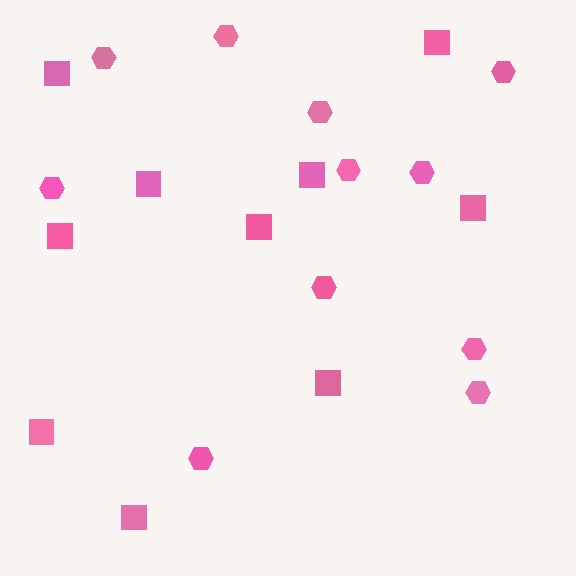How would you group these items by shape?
There are 2 groups: one group of hexagons (11) and one group of squares (10).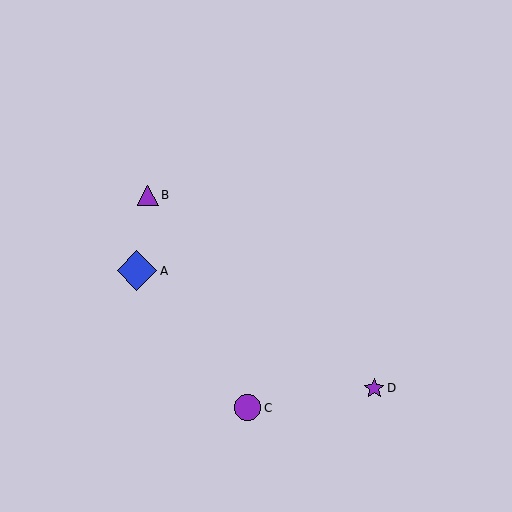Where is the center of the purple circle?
The center of the purple circle is at (248, 408).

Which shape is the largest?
The blue diamond (labeled A) is the largest.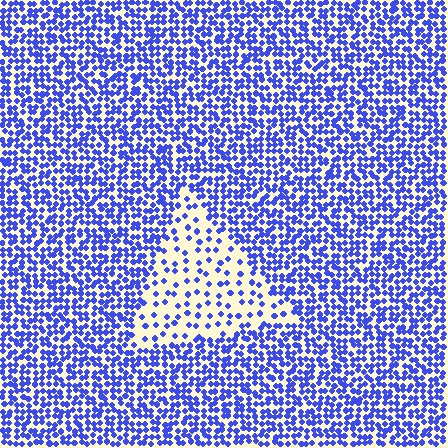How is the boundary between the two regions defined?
The boundary is defined by a change in element density (approximately 2.7x ratio). All elements are the same color, size, and shape.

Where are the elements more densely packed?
The elements are more densely packed outside the triangle boundary.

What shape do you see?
I see a triangle.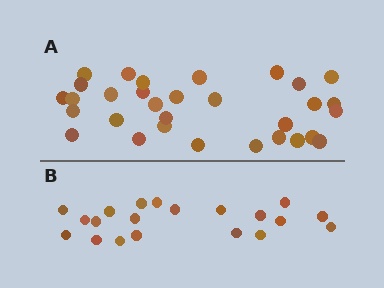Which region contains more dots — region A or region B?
Region A (the top region) has more dots.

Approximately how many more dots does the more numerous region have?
Region A has roughly 12 or so more dots than region B.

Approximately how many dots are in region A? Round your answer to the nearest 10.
About 30 dots. (The exact count is 31, which rounds to 30.)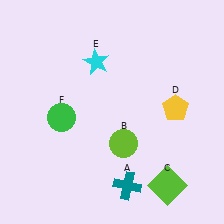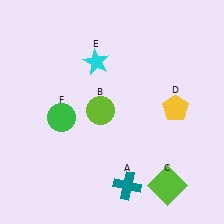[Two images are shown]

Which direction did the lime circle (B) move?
The lime circle (B) moved up.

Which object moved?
The lime circle (B) moved up.